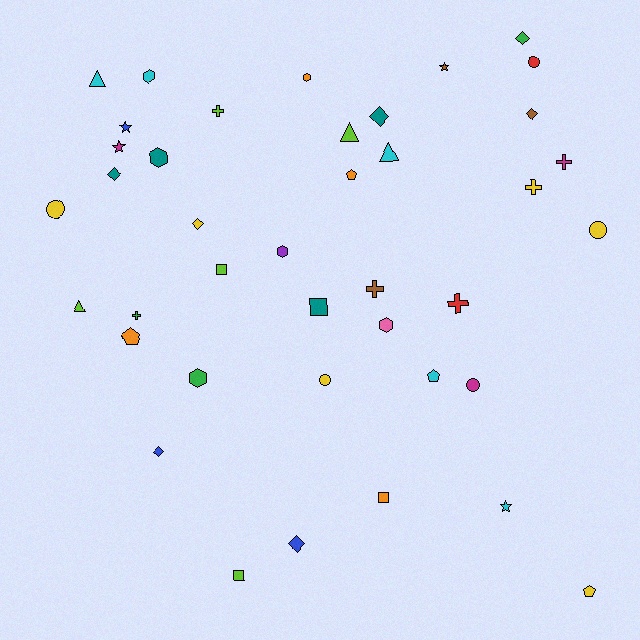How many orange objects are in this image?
There are 4 orange objects.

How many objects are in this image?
There are 40 objects.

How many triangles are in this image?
There are 4 triangles.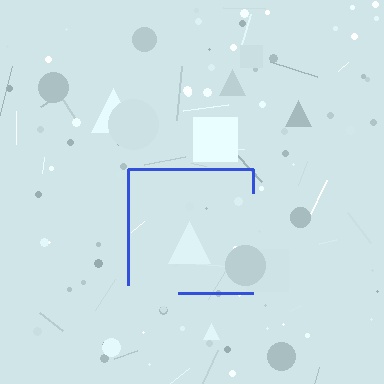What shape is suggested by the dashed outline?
The dashed outline suggests a square.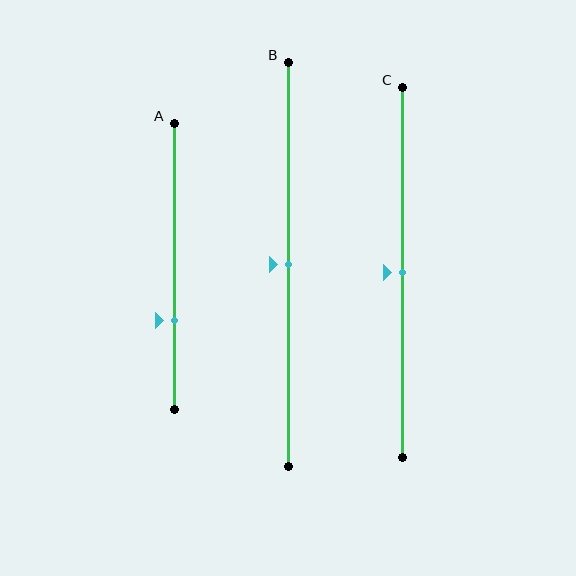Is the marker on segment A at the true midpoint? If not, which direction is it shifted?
No, the marker on segment A is shifted downward by about 19% of the segment length.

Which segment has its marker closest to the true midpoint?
Segment B has its marker closest to the true midpoint.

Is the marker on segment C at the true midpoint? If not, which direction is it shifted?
Yes, the marker on segment C is at the true midpoint.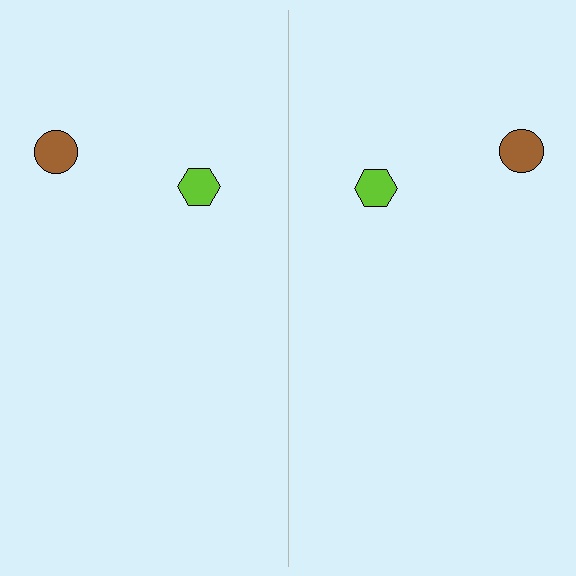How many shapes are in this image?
There are 4 shapes in this image.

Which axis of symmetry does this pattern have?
The pattern has a vertical axis of symmetry running through the center of the image.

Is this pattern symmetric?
Yes, this pattern has bilateral (reflection) symmetry.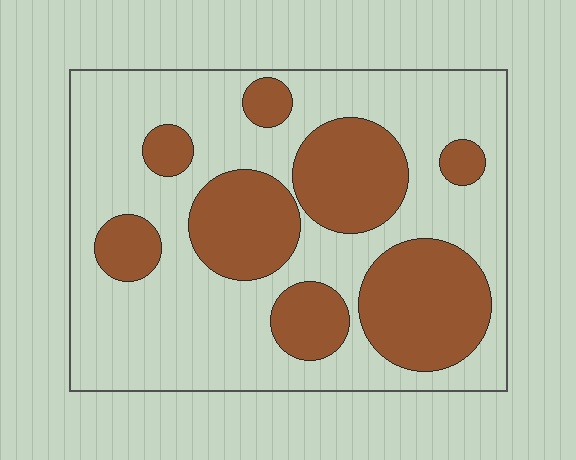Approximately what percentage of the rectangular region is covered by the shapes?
Approximately 35%.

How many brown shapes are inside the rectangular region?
8.